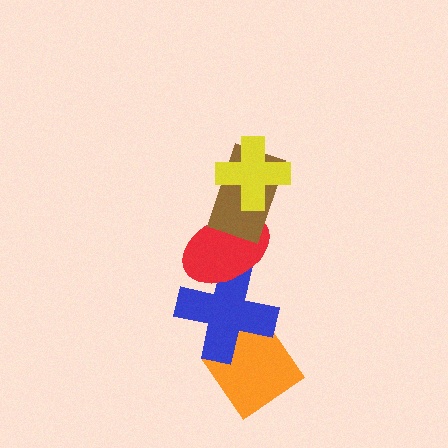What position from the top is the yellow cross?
The yellow cross is 1st from the top.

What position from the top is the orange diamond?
The orange diamond is 5th from the top.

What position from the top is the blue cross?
The blue cross is 4th from the top.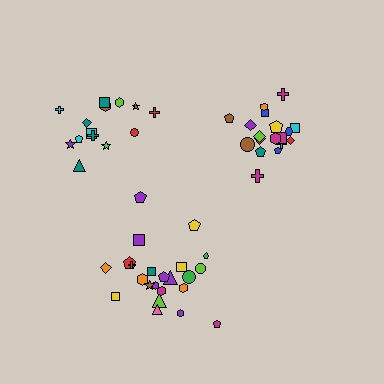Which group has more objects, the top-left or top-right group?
The top-right group.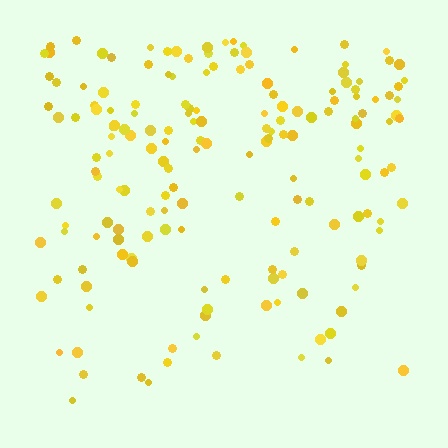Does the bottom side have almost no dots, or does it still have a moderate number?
Still a moderate number, just noticeably fewer than the top.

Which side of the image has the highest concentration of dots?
The top.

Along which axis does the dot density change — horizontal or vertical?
Vertical.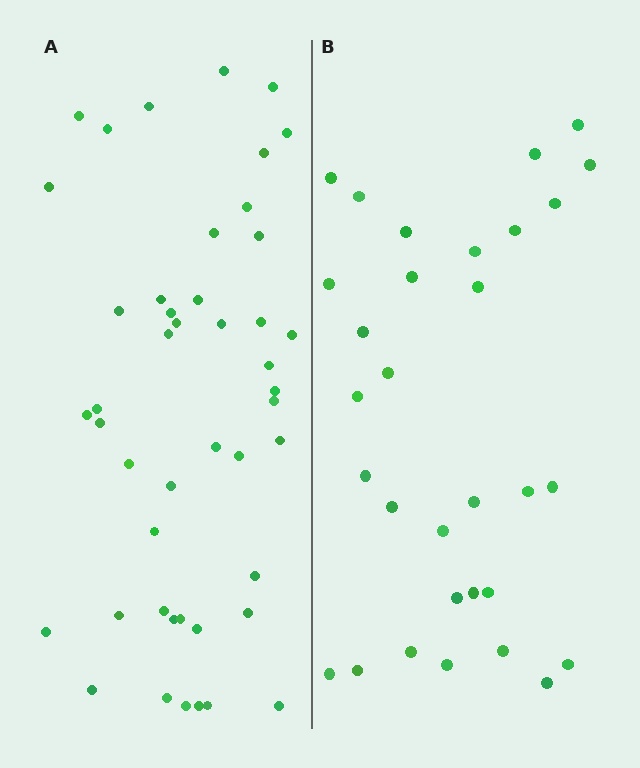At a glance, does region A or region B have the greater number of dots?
Region A (the left region) has more dots.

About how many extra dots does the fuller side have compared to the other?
Region A has approximately 15 more dots than region B.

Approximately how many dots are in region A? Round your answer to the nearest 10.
About 50 dots. (The exact count is 46, which rounds to 50.)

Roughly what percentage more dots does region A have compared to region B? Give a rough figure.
About 50% more.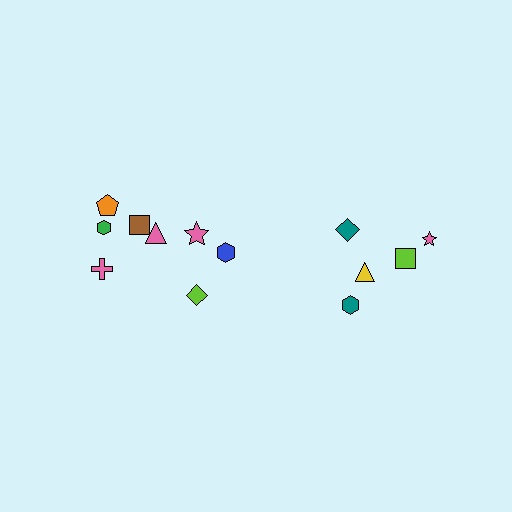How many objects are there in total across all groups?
There are 13 objects.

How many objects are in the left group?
There are 8 objects.